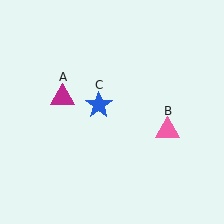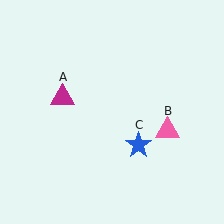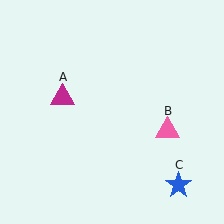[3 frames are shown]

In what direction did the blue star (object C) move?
The blue star (object C) moved down and to the right.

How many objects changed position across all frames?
1 object changed position: blue star (object C).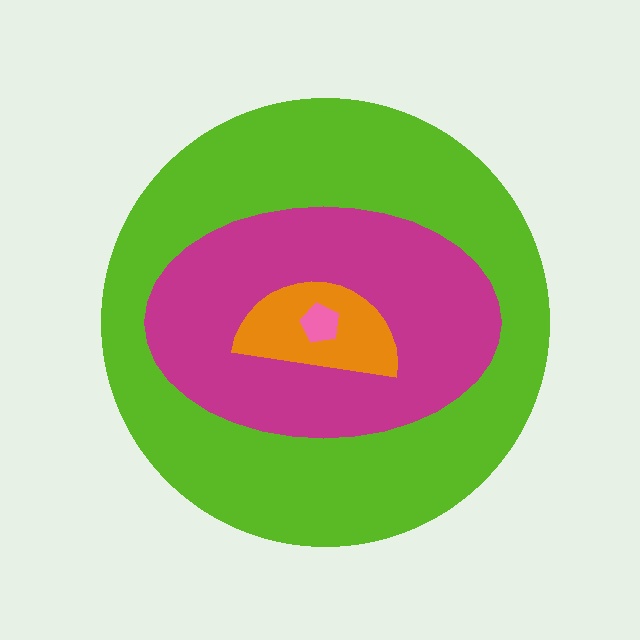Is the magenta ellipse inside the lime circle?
Yes.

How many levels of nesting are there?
4.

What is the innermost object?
The pink pentagon.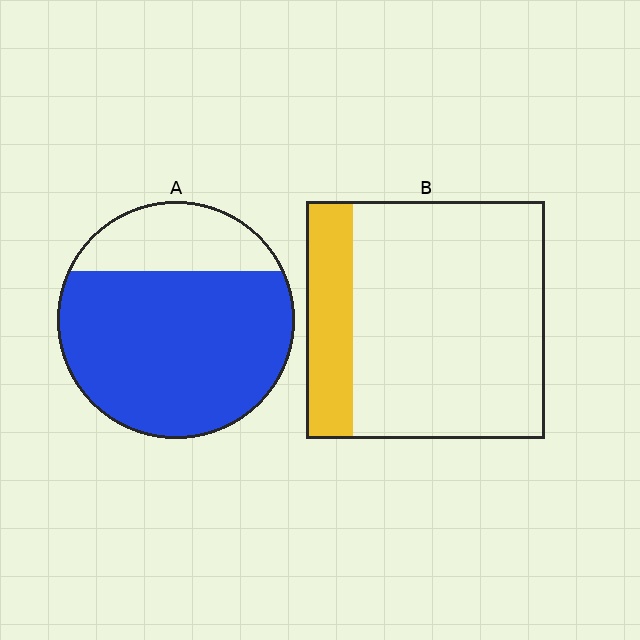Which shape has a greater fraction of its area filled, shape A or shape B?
Shape A.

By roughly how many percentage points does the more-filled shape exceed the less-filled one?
By roughly 55 percentage points (A over B).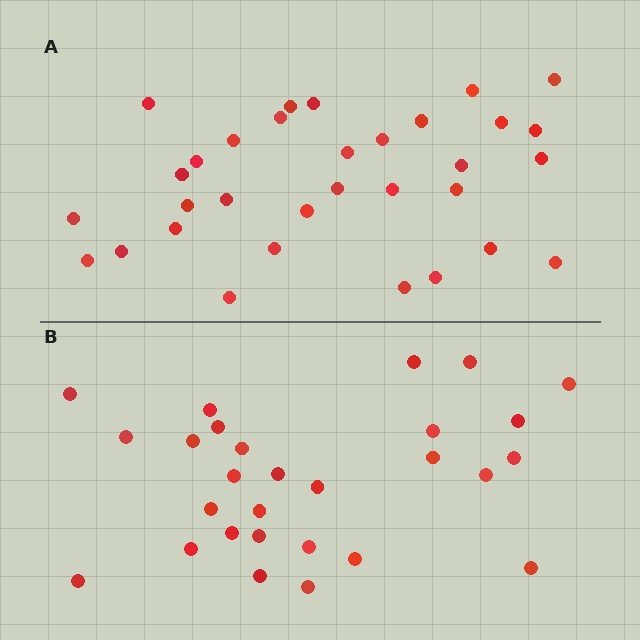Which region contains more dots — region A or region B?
Region A (the top region) has more dots.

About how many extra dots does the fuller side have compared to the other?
Region A has about 4 more dots than region B.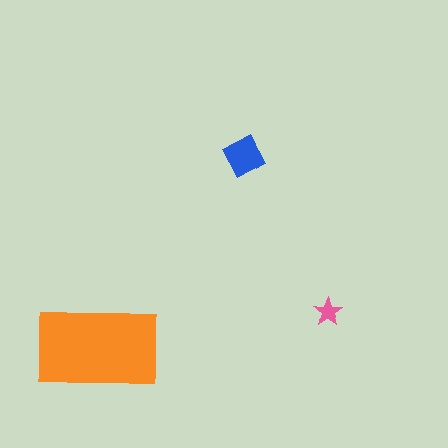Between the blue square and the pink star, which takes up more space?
The blue square.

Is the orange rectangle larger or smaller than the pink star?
Larger.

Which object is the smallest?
The pink star.